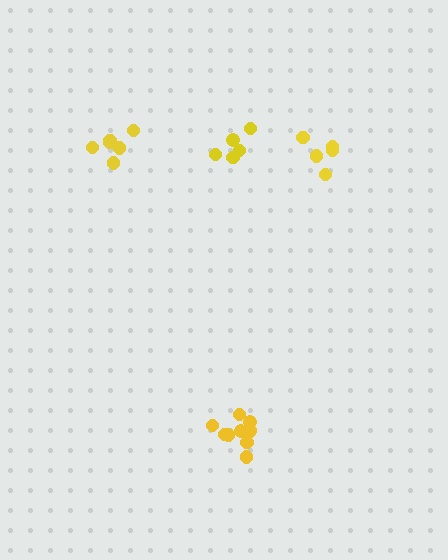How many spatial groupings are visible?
There are 4 spatial groupings.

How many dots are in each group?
Group 1: 6 dots, Group 2: 5 dots, Group 3: 11 dots, Group 4: 5 dots (27 total).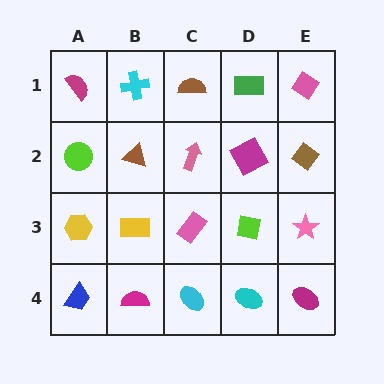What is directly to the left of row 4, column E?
A cyan ellipse.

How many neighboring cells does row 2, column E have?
3.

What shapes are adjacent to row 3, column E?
A brown diamond (row 2, column E), a magenta ellipse (row 4, column E), a lime square (row 3, column D).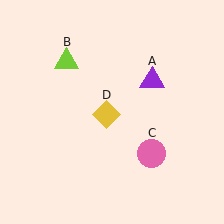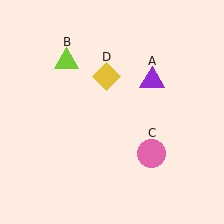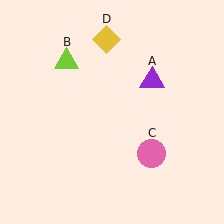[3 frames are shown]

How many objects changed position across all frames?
1 object changed position: yellow diamond (object D).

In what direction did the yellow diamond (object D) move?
The yellow diamond (object D) moved up.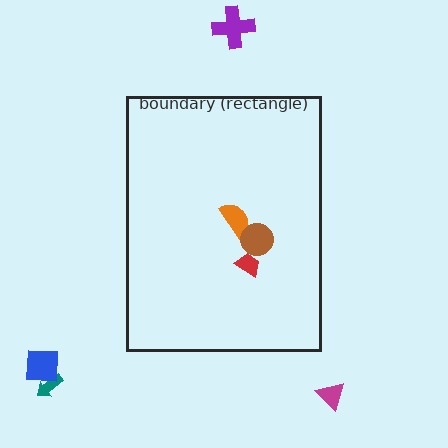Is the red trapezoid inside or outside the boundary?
Inside.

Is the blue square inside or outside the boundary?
Outside.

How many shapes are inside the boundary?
3 inside, 4 outside.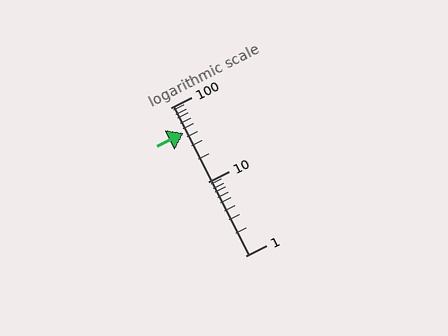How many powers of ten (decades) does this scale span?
The scale spans 2 decades, from 1 to 100.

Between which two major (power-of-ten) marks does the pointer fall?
The pointer is between 10 and 100.